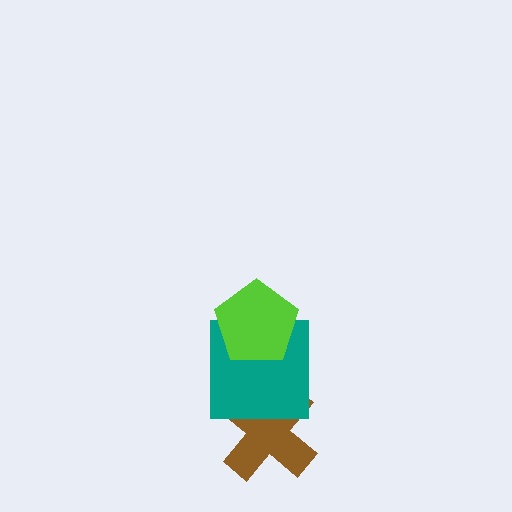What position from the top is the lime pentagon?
The lime pentagon is 1st from the top.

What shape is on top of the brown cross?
The teal square is on top of the brown cross.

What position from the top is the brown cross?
The brown cross is 3rd from the top.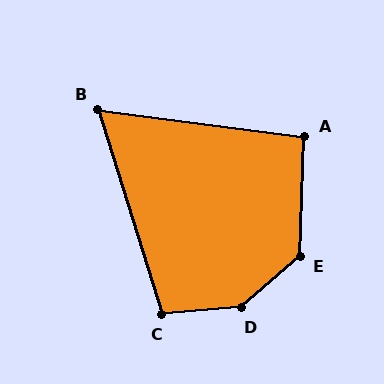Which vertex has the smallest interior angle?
B, at approximately 65 degrees.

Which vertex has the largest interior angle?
D, at approximately 143 degrees.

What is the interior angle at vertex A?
Approximately 95 degrees (obtuse).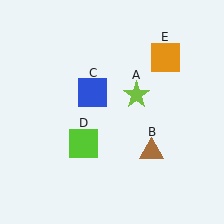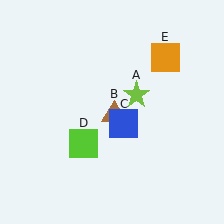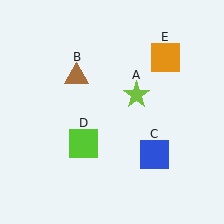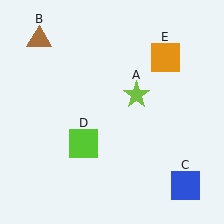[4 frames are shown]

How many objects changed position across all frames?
2 objects changed position: brown triangle (object B), blue square (object C).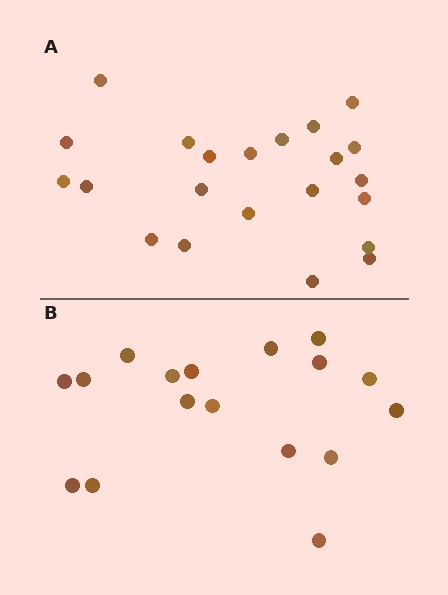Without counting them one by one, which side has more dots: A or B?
Region A (the top region) has more dots.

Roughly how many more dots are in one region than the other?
Region A has about 5 more dots than region B.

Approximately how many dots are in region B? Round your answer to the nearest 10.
About 20 dots. (The exact count is 17, which rounds to 20.)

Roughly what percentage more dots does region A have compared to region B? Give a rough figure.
About 30% more.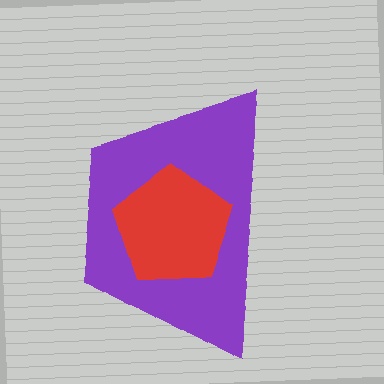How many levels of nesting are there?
2.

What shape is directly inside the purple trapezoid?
The red pentagon.